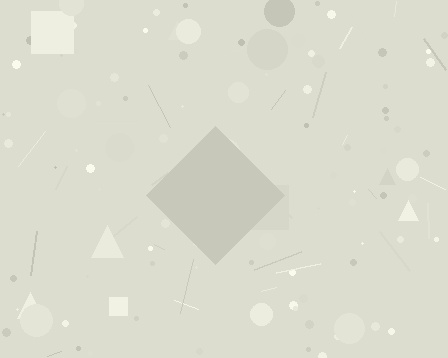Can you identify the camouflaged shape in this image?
The camouflaged shape is a diamond.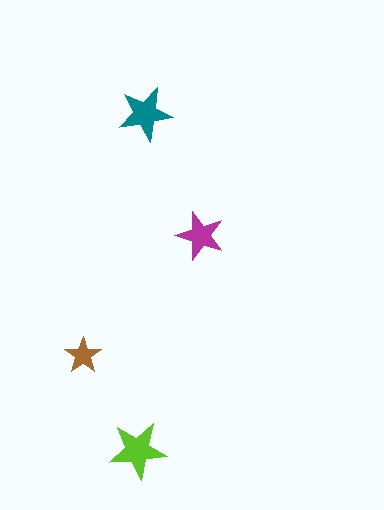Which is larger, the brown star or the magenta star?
The magenta one.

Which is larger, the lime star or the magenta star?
The lime one.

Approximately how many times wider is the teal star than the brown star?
About 1.5 times wider.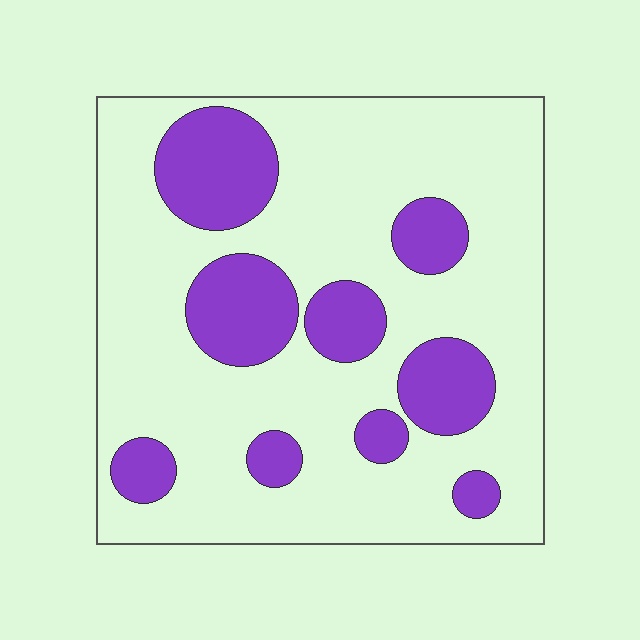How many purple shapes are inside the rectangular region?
9.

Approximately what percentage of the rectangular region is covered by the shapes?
Approximately 25%.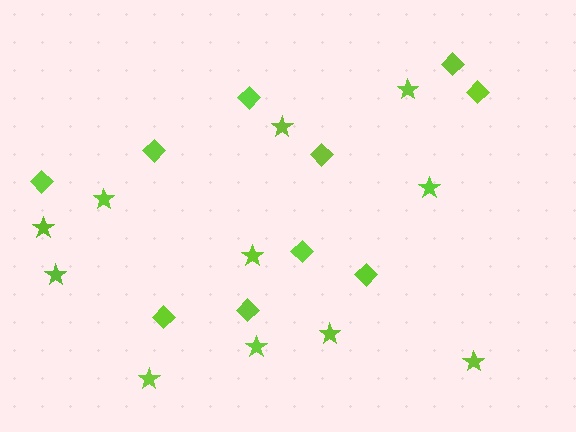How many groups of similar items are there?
There are 2 groups: one group of diamonds (10) and one group of stars (11).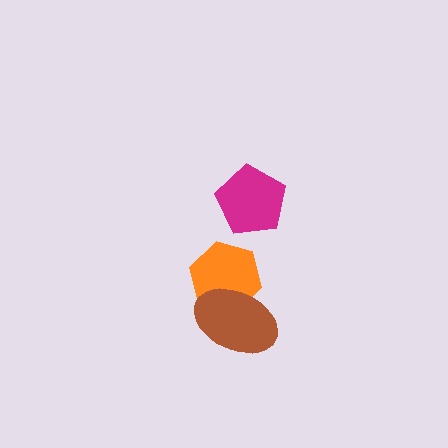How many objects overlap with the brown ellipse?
1 object overlaps with the brown ellipse.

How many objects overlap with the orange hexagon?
1 object overlaps with the orange hexagon.